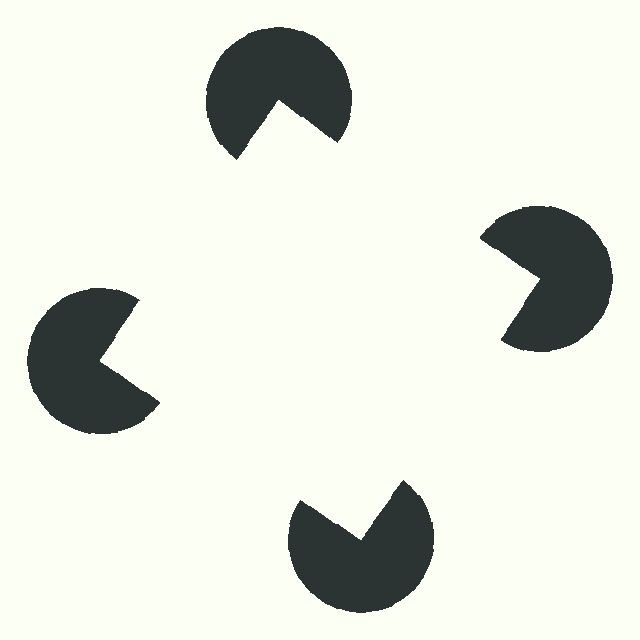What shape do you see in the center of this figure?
An illusory square — its edges are inferred from the aligned wedge cuts in the pac-man discs, not physically drawn.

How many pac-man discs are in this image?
There are 4 — one at each vertex of the illusory square.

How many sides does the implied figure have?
4 sides.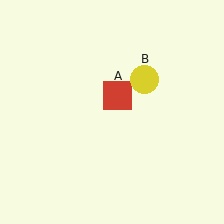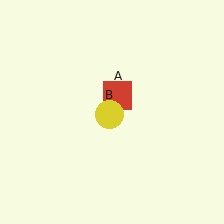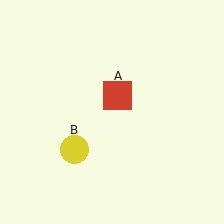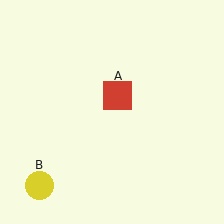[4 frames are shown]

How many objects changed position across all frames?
1 object changed position: yellow circle (object B).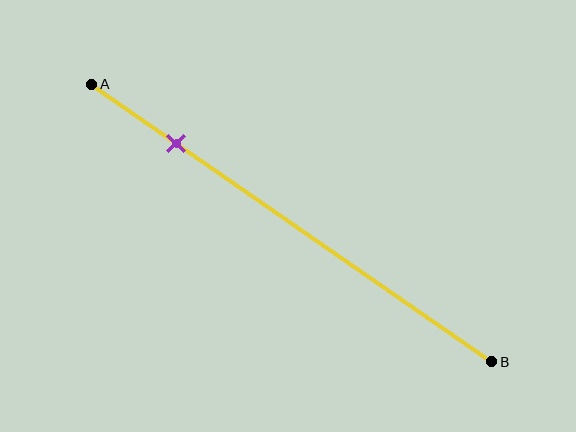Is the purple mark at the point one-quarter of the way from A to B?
No, the mark is at about 20% from A, not at the 25% one-quarter point.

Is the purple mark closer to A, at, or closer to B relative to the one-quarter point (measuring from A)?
The purple mark is closer to point A than the one-quarter point of segment AB.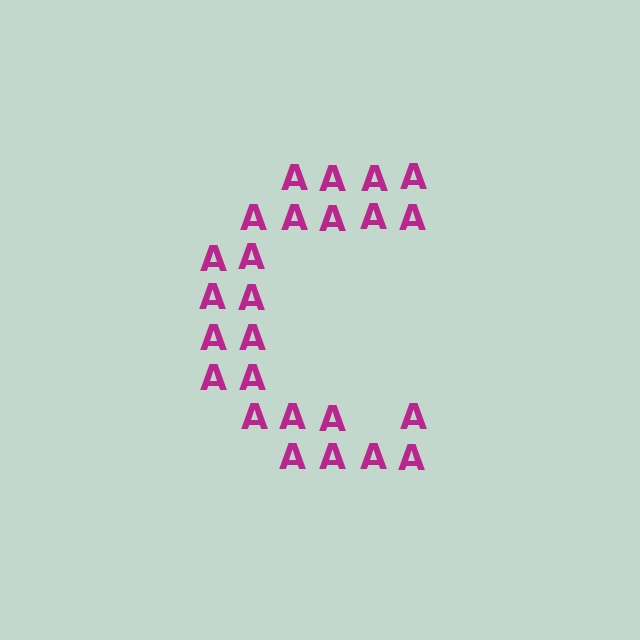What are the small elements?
The small elements are letter A's.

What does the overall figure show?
The overall figure shows the letter C.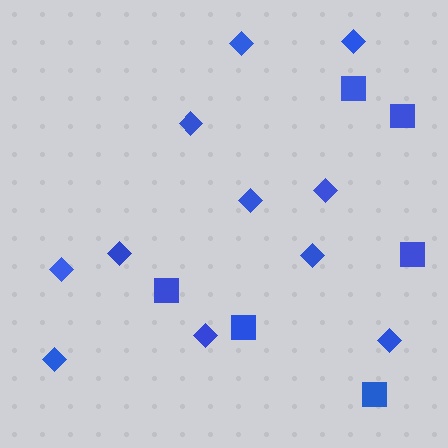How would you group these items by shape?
There are 2 groups: one group of diamonds (11) and one group of squares (6).